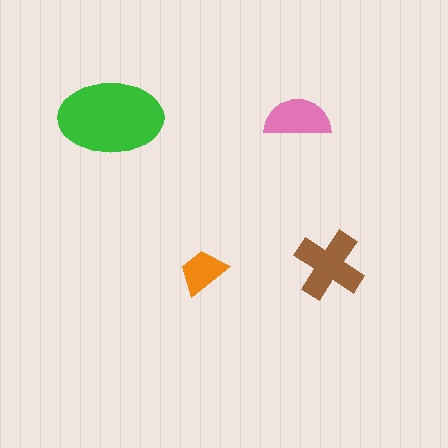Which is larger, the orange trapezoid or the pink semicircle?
The pink semicircle.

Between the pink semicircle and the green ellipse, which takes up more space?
The green ellipse.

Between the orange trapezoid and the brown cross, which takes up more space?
The brown cross.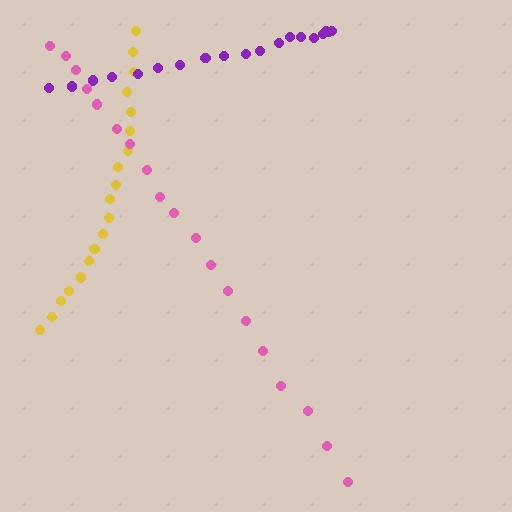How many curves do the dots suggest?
There are 3 distinct paths.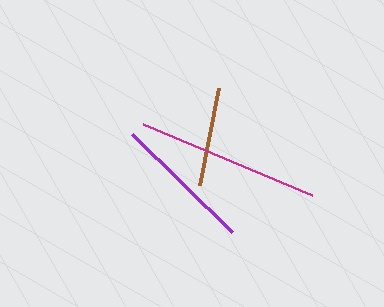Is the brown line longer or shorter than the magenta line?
The magenta line is longer than the brown line.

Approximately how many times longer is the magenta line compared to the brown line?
The magenta line is approximately 1.9 times the length of the brown line.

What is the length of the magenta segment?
The magenta segment is approximately 183 pixels long.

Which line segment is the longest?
The magenta line is the longest at approximately 183 pixels.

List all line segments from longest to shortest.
From longest to shortest: magenta, purple, brown.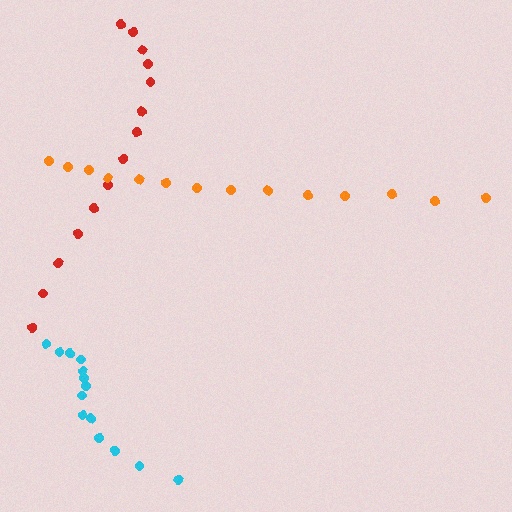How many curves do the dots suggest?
There are 3 distinct paths.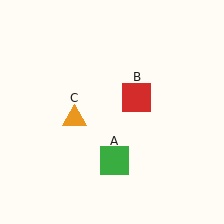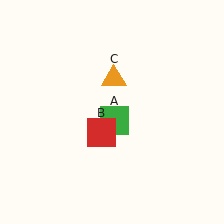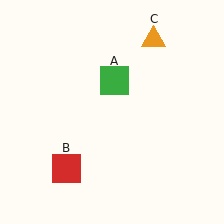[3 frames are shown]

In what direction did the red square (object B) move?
The red square (object B) moved down and to the left.